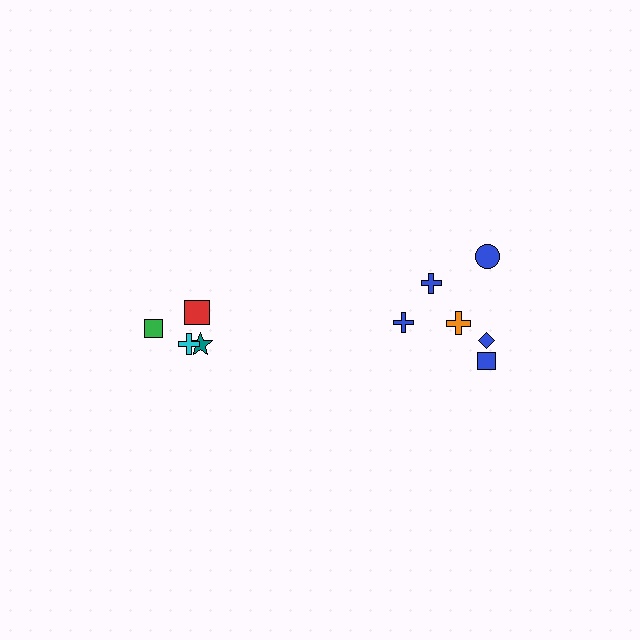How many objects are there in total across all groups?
There are 10 objects.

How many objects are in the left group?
There are 4 objects.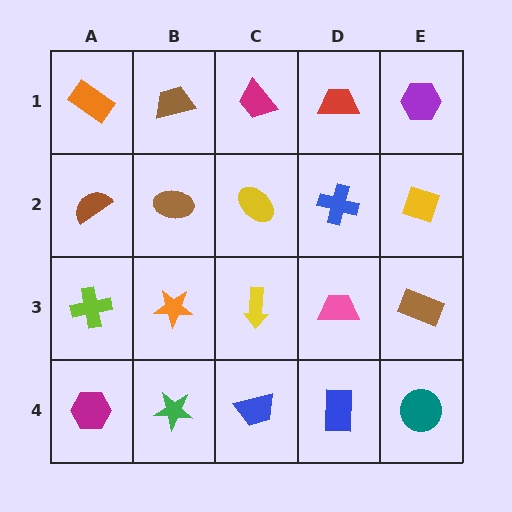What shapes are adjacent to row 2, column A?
An orange rectangle (row 1, column A), a lime cross (row 3, column A), a brown ellipse (row 2, column B).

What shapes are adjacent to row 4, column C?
A yellow arrow (row 3, column C), a green star (row 4, column B), a blue rectangle (row 4, column D).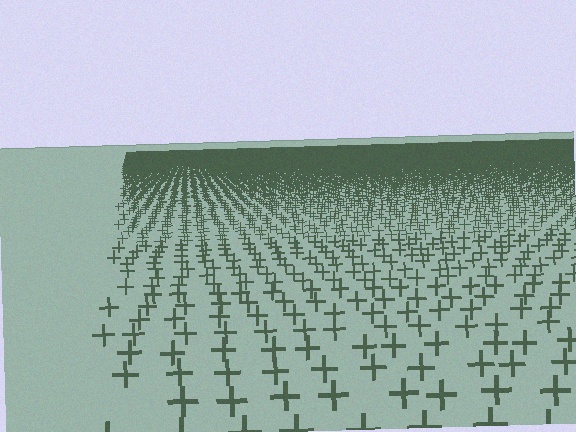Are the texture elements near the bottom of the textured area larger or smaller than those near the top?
Larger. Near the bottom, elements are closer to the viewer and appear at a bigger on-screen size.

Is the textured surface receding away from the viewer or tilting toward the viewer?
The surface is receding away from the viewer. Texture elements get smaller and denser toward the top.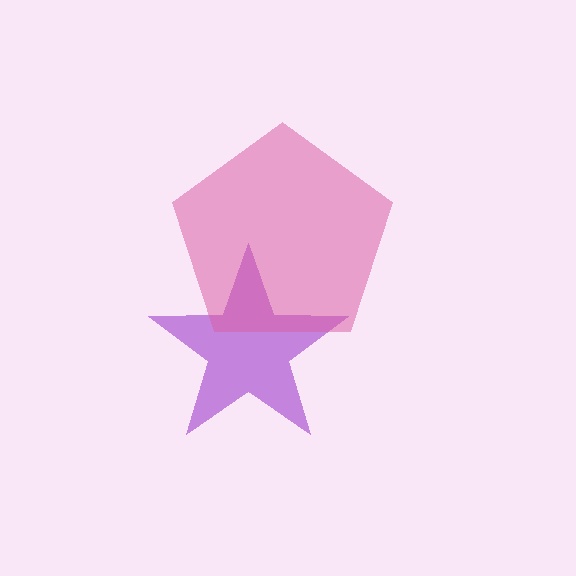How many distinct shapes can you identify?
There are 2 distinct shapes: a purple star, a pink pentagon.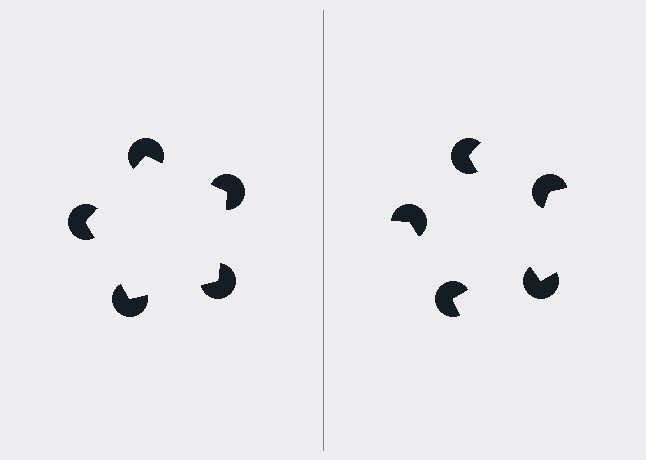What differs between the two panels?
The pac-man discs are positioned identically on both sides; only the wedge orientations differ. On the left they align to a pentagon; on the right they are misaligned.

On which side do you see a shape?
An illusory pentagon appears on the left side. On the right side the wedge cuts are rotated, so no coherent shape forms.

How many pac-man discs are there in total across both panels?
10 — 5 on each side.